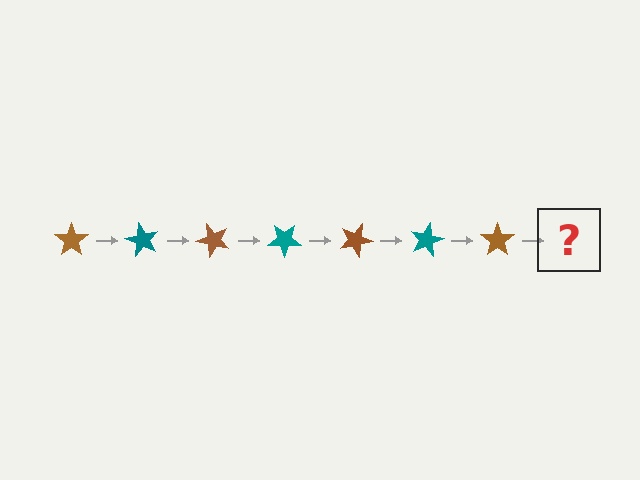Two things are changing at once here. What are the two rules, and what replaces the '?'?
The two rules are that it rotates 60 degrees each step and the color cycles through brown and teal. The '?' should be a teal star, rotated 420 degrees from the start.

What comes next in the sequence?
The next element should be a teal star, rotated 420 degrees from the start.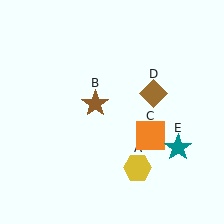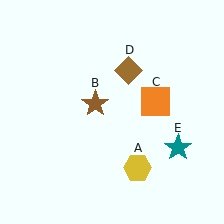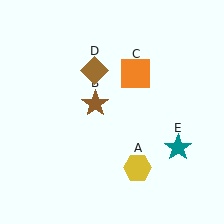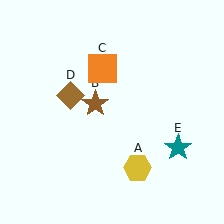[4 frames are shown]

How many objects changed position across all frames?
2 objects changed position: orange square (object C), brown diamond (object D).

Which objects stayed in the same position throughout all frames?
Yellow hexagon (object A) and brown star (object B) and teal star (object E) remained stationary.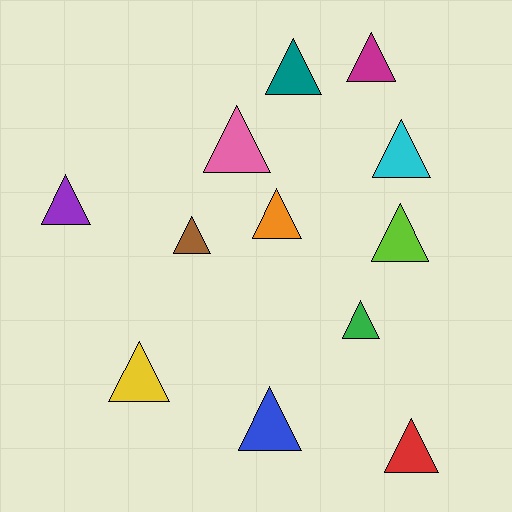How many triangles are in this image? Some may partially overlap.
There are 12 triangles.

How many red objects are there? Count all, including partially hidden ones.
There is 1 red object.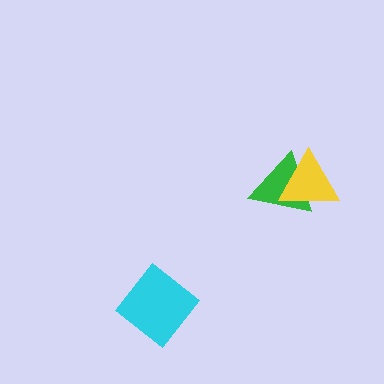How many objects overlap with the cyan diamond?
0 objects overlap with the cyan diamond.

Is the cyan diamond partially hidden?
No, no other shape covers it.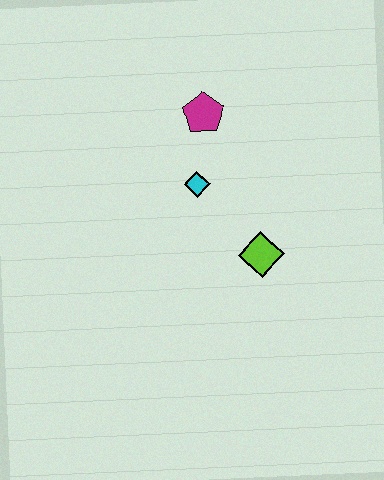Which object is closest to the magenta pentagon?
The cyan diamond is closest to the magenta pentagon.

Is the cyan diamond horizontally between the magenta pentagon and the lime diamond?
No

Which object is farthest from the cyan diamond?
The lime diamond is farthest from the cyan diamond.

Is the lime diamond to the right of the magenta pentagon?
Yes